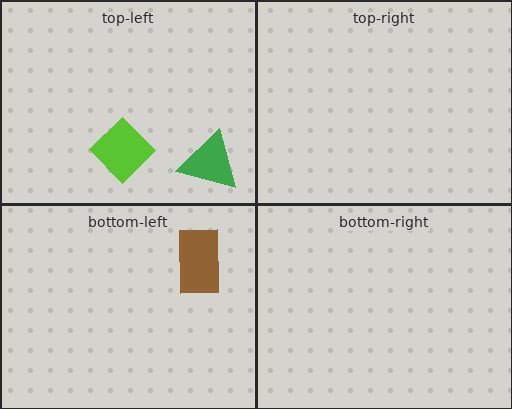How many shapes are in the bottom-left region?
1.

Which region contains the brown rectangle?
The bottom-left region.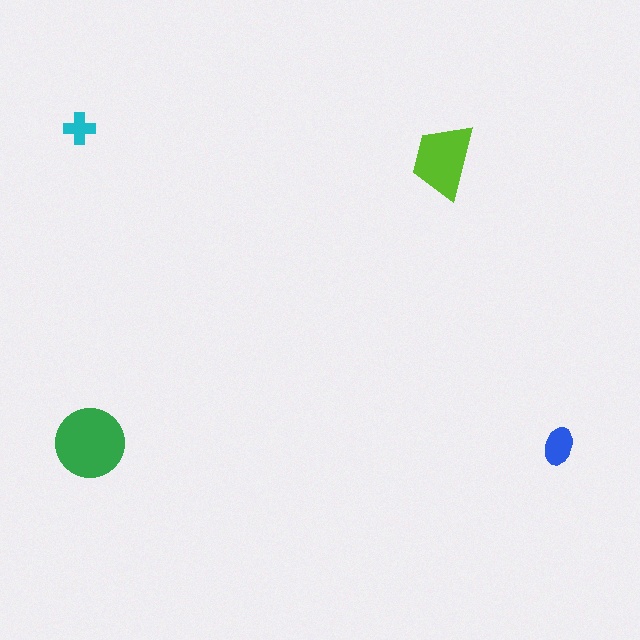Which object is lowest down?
The blue ellipse is bottommost.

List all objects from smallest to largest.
The cyan cross, the blue ellipse, the lime trapezoid, the green circle.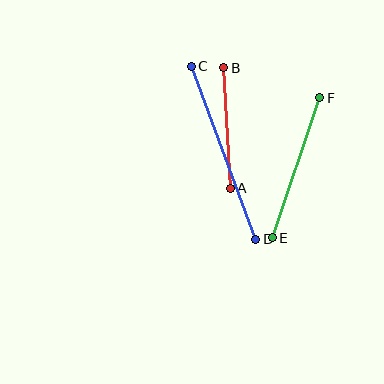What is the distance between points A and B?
The distance is approximately 121 pixels.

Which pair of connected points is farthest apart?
Points C and D are farthest apart.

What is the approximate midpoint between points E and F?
The midpoint is at approximately (296, 168) pixels.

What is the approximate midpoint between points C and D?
The midpoint is at approximately (224, 153) pixels.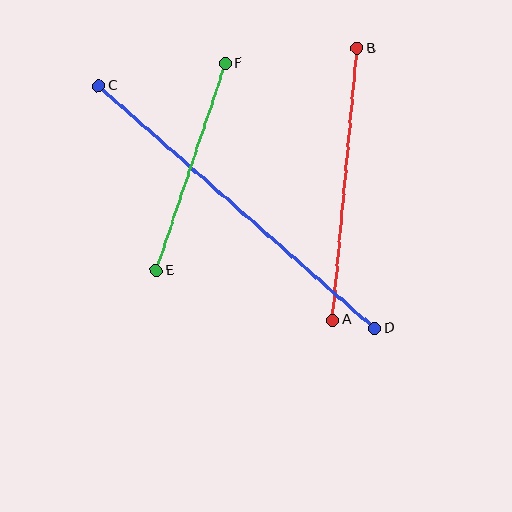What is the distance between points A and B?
The distance is approximately 273 pixels.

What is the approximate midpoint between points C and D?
The midpoint is at approximately (237, 207) pixels.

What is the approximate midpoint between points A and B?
The midpoint is at approximately (345, 184) pixels.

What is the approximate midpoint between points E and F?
The midpoint is at approximately (191, 167) pixels.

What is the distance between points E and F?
The distance is approximately 218 pixels.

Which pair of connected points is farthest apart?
Points C and D are farthest apart.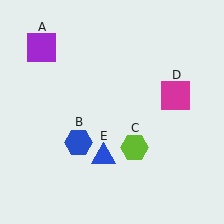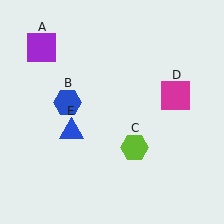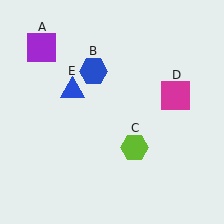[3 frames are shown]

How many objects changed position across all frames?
2 objects changed position: blue hexagon (object B), blue triangle (object E).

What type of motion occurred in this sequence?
The blue hexagon (object B), blue triangle (object E) rotated clockwise around the center of the scene.